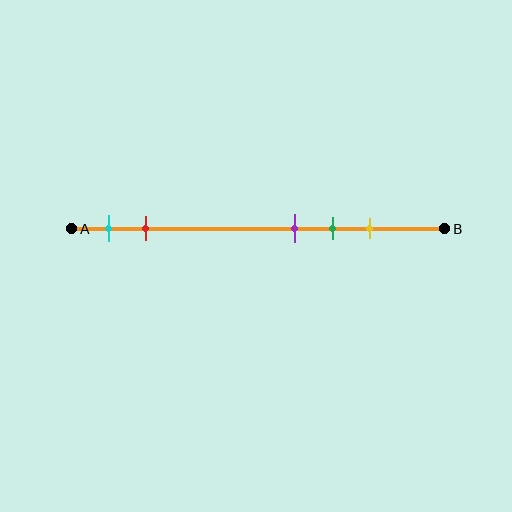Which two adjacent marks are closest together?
The purple and green marks are the closest adjacent pair.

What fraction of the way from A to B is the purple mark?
The purple mark is approximately 60% (0.6) of the way from A to B.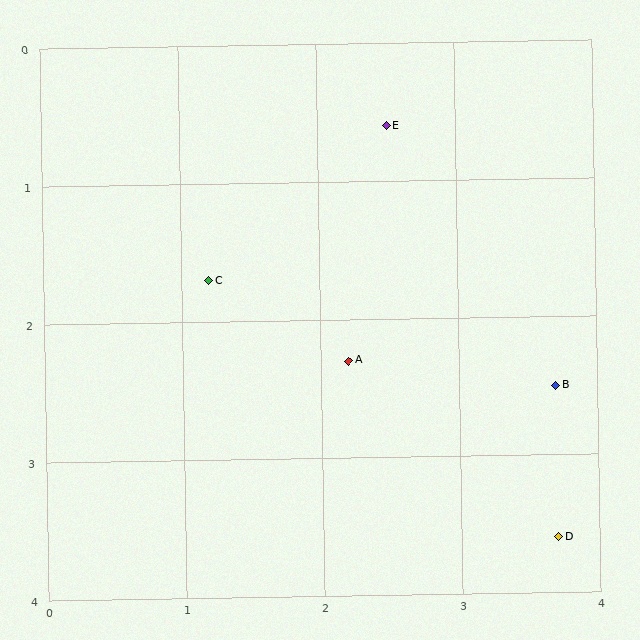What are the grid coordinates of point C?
Point C is at approximately (1.2, 1.7).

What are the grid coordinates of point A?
Point A is at approximately (2.2, 2.3).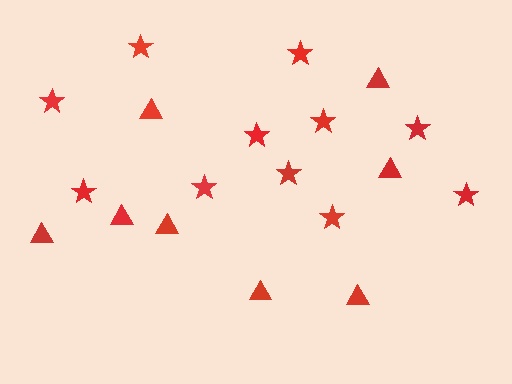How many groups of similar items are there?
There are 2 groups: one group of triangles (8) and one group of stars (11).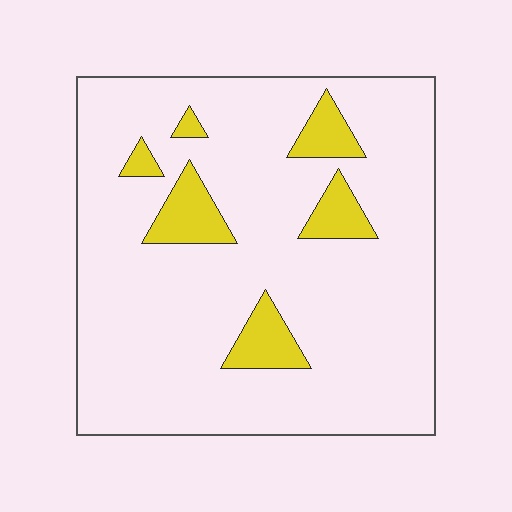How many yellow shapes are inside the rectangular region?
6.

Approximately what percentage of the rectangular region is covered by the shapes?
Approximately 10%.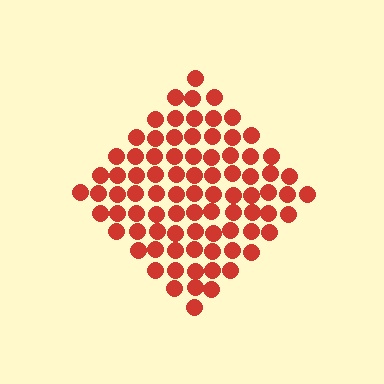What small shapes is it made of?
It is made of small circles.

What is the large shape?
The large shape is a diamond.